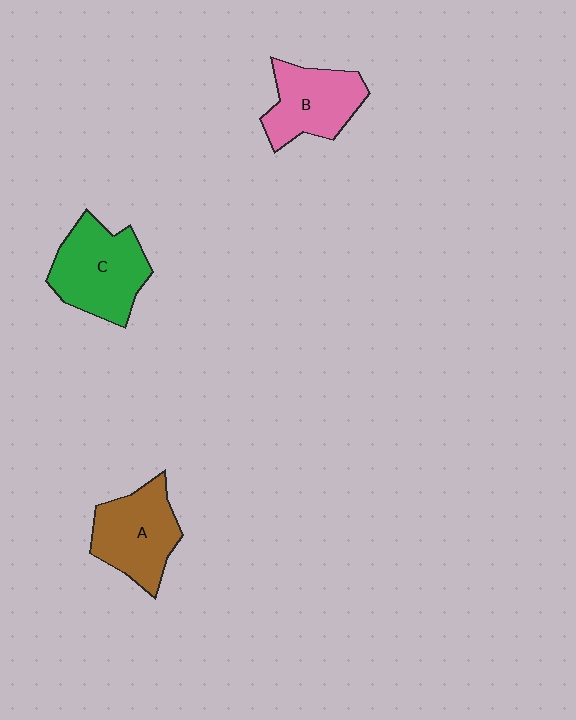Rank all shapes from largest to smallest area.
From largest to smallest: C (green), A (brown), B (pink).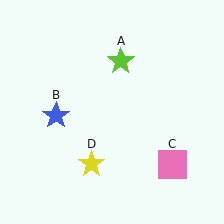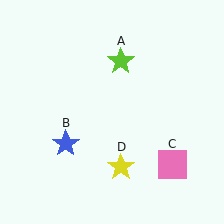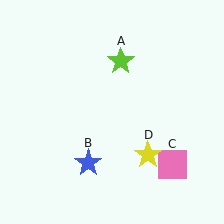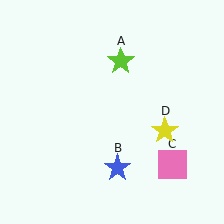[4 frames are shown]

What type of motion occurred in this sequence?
The blue star (object B), yellow star (object D) rotated counterclockwise around the center of the scene.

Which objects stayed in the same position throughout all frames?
Lime star (object A) and pink square (object C) remained stationary.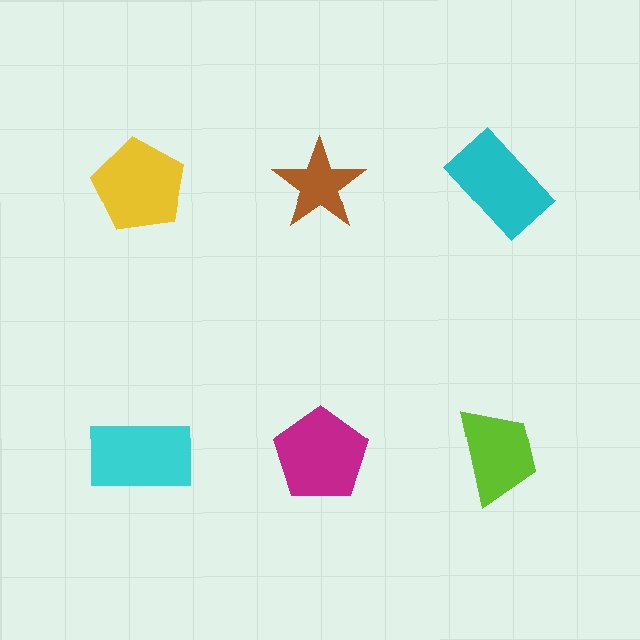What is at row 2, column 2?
A magenta pentagon.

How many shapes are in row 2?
3 shapes.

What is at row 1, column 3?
A cyan rectangle.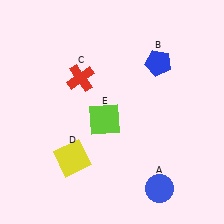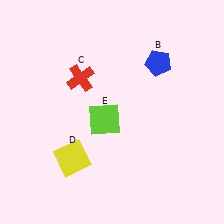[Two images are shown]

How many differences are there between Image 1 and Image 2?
There is 1 difference between the two images.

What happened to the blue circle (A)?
The blue circle (A) was removed in Image 2. It was in the bottom-right area of Image 1.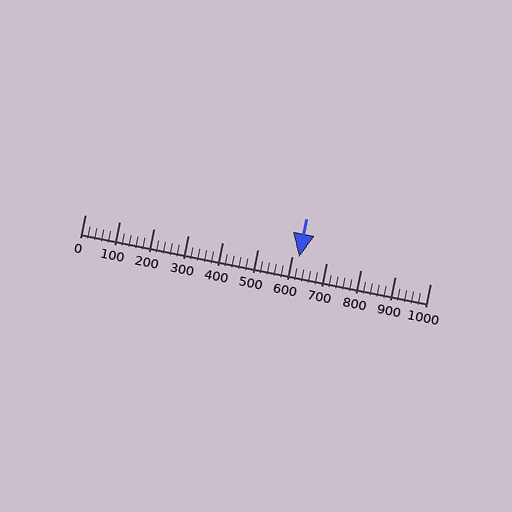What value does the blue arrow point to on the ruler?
The blue arrow points to approximately 620.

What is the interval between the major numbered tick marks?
The major tick marks are spaced 100 units apart.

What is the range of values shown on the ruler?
The ruler shows values from 0 to 1000.